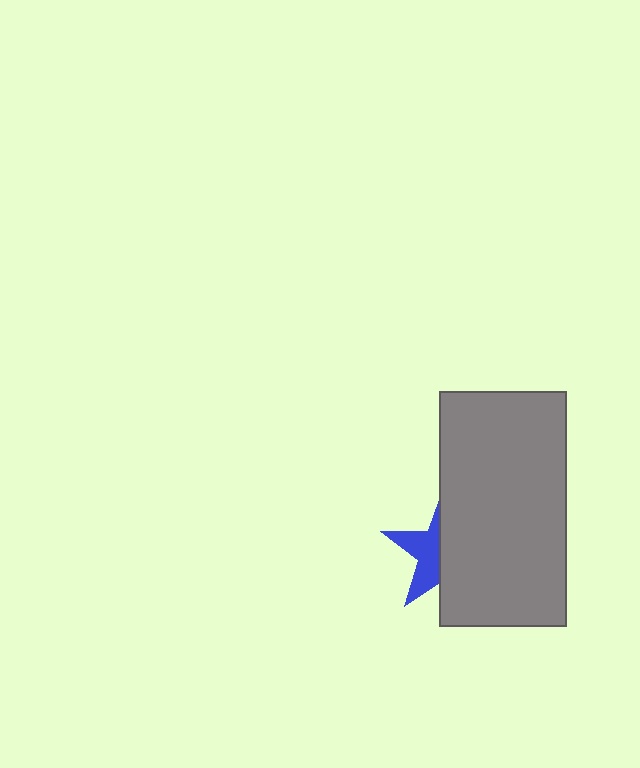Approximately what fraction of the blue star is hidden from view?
Roughly 58% of the blue star is hidden behind the gray rectangle.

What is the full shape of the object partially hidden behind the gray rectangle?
The partially hidden object is a blue star.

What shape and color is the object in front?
The object in front is a gray rectangle.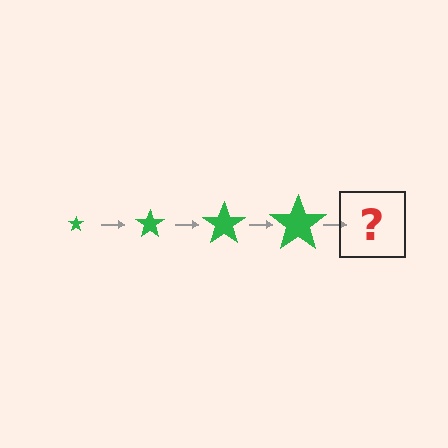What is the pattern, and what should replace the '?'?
The pattern is that the star gets progressively larger each step. The '?' should be a green star, larger than the previous one.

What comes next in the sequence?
The next element should be a green star, larger than the previous one.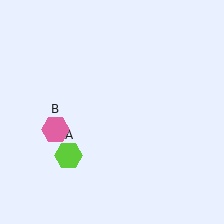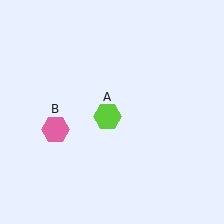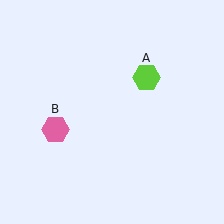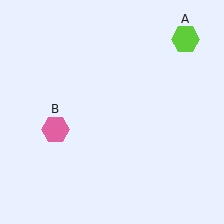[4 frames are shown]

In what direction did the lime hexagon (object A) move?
The lime hexagon (object A) moved up and to the right.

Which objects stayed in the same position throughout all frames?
Pink hexagon (object B) remained stationary.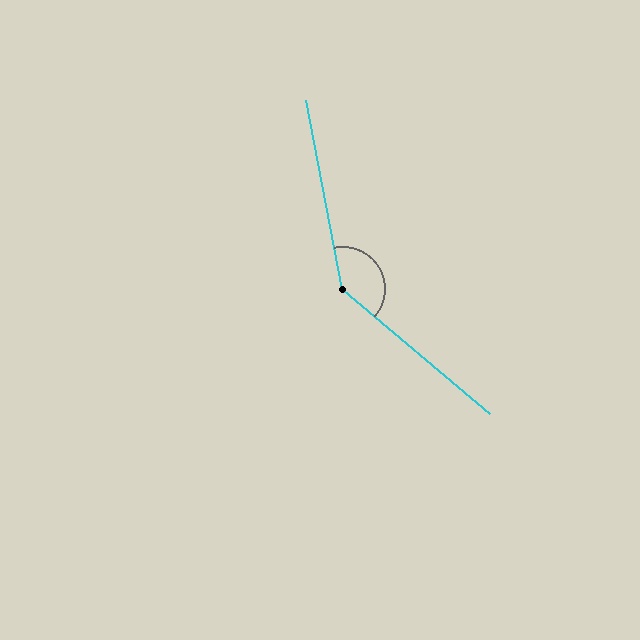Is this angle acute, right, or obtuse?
It is obtuse.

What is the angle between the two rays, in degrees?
Approximately 141 degrees.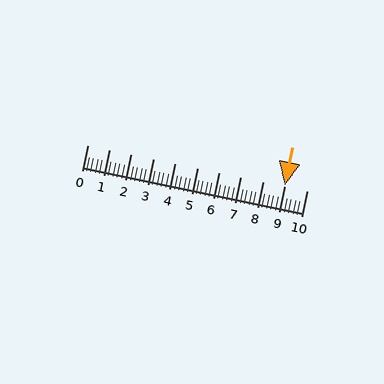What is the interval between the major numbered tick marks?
The major tick marks are spaced 1 units apart.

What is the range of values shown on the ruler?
The ruler shows values from 0 to 10.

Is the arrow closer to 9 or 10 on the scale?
The arrow is closer to 9.